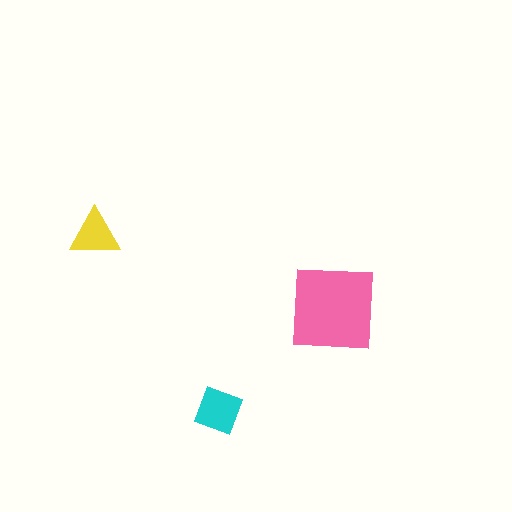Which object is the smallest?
The yellow triangle.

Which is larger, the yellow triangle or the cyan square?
The cyan square.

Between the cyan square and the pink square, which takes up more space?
The pink square.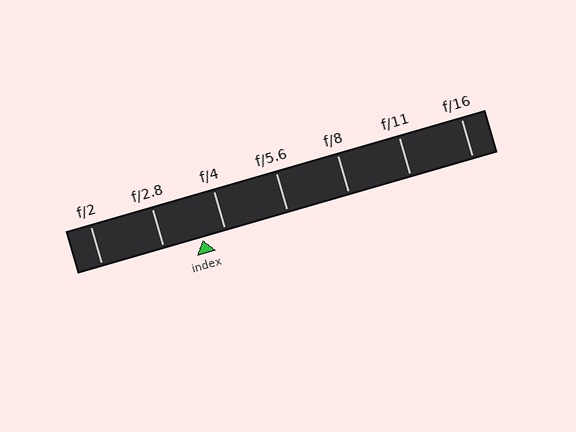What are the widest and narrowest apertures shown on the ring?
The widest aperture shown is f/2 and the narrowest is f/16.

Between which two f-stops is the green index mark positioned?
The index mark is between f/2.8 and f/4.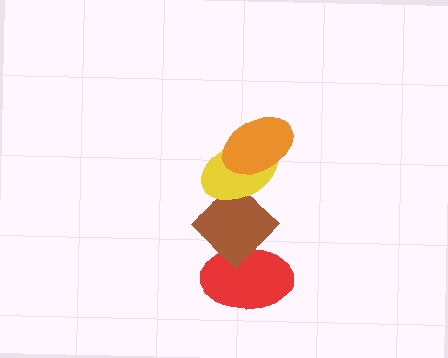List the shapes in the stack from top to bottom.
From top to bottom: the orange ellipse, the yellow ellipse, the brown diamond, the red ellipse.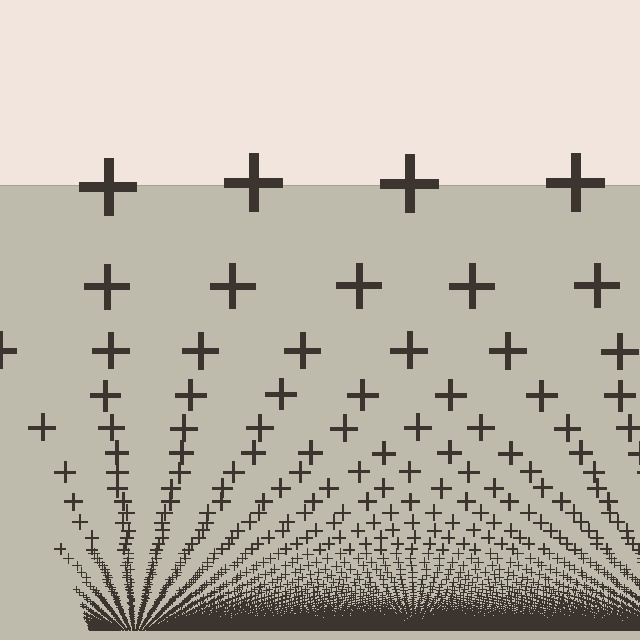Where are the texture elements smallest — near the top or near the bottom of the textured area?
Near the bottom.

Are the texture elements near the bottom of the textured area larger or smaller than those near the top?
Smaller. The gradient is inverted — elements near the bottom are smaller and denser.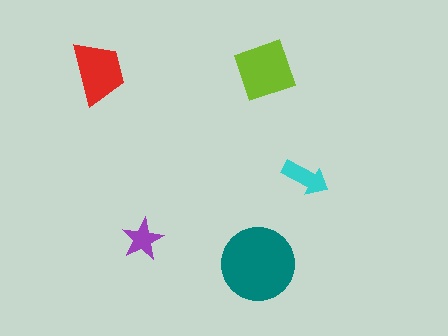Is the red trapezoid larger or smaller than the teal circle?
Smaller.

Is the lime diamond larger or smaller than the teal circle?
Smaller.